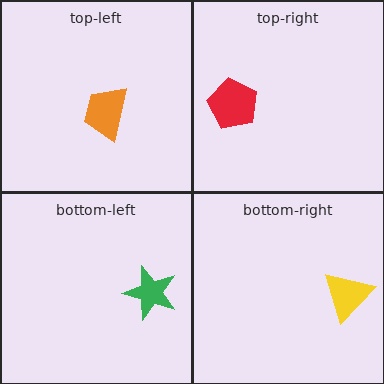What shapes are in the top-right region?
The red pentagon.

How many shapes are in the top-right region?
1.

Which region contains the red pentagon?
The top-right region.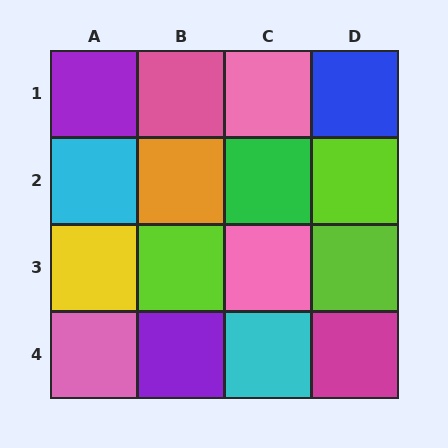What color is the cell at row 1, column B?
Pink.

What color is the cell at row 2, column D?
Lime.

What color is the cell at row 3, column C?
Pink.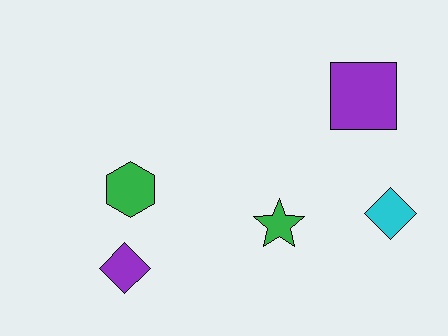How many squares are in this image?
There is 1 square.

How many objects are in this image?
There are 5 objects.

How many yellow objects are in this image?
There are no yellow objects.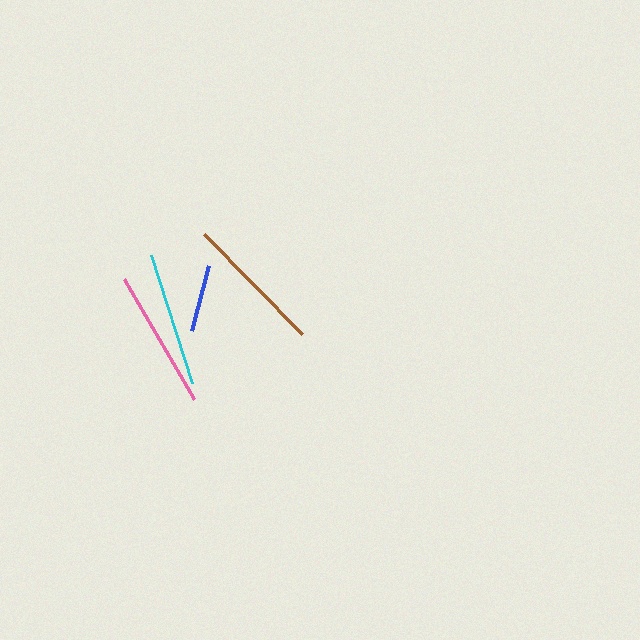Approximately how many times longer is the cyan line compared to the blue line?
The cyan line is approximately 2.0 times the length of the blue line.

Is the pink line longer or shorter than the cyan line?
The pink line is longer than the cyan line.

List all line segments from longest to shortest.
From longest to shortest: brown, pink, cyan, blue.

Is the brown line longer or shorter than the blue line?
The brown line is longer than the blue line.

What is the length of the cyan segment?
The cyan segment is approximately 135 pixels long.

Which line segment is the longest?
The brown line is the longest at approximately 139 pixels.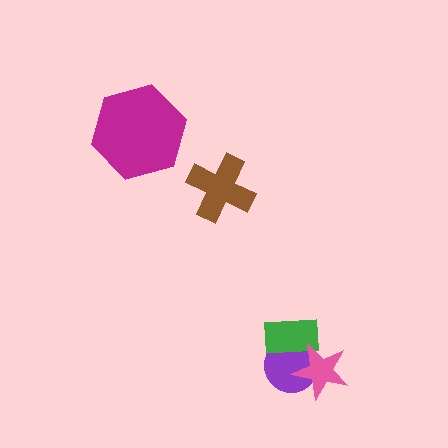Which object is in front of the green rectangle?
The pink star is in front of the green rectangle.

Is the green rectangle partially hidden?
Yes, it is partially covered by another shape.